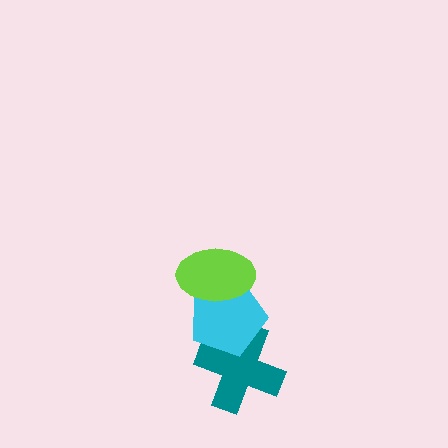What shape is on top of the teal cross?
The cyan pentagon is on top of the teal cross.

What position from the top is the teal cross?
The teal cross is 3rd from the top.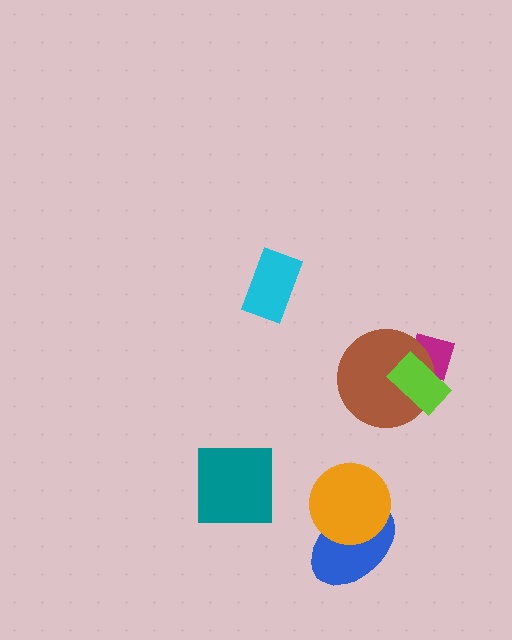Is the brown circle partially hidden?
Yes, it is partially covered by another shape.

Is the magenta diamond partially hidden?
Yes, it is partially covered by another shape.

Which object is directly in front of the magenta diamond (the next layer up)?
The brown circle is directly in front of the magenta diamond.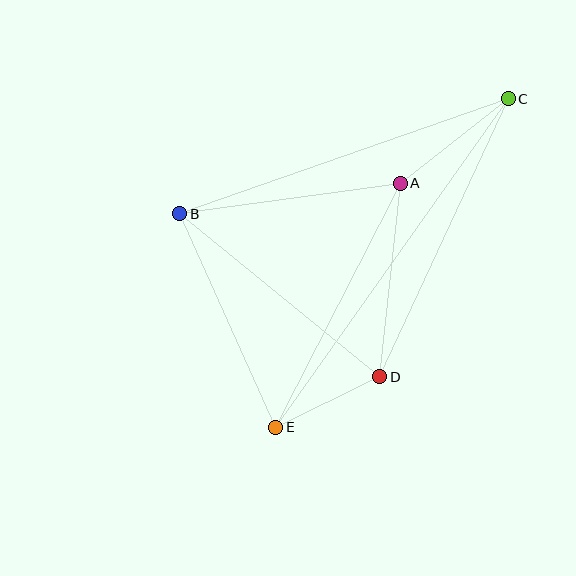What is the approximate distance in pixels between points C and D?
The distance between C and D is approximately 307 pixels.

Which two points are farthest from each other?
Points C and E are farthest from each other.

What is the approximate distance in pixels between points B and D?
The distance between B and D is approximately 258 pixels.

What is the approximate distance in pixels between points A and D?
The distance between A and D is approximately 195 pixels.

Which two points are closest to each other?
Points D and E are closest to each other.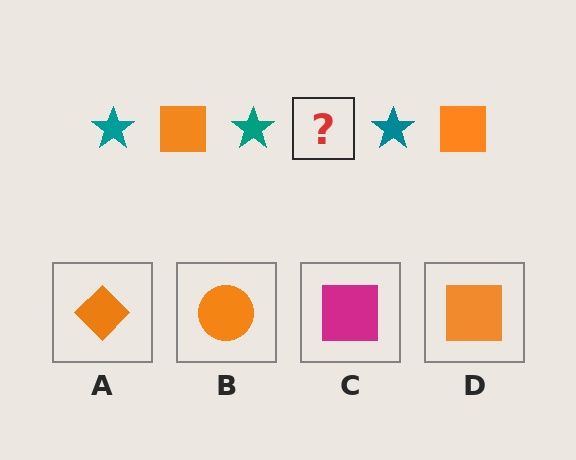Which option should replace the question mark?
Option D.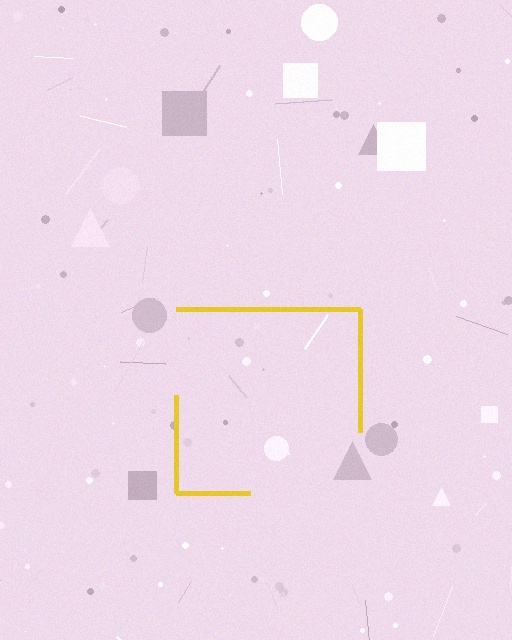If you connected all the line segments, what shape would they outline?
They would outline a square.